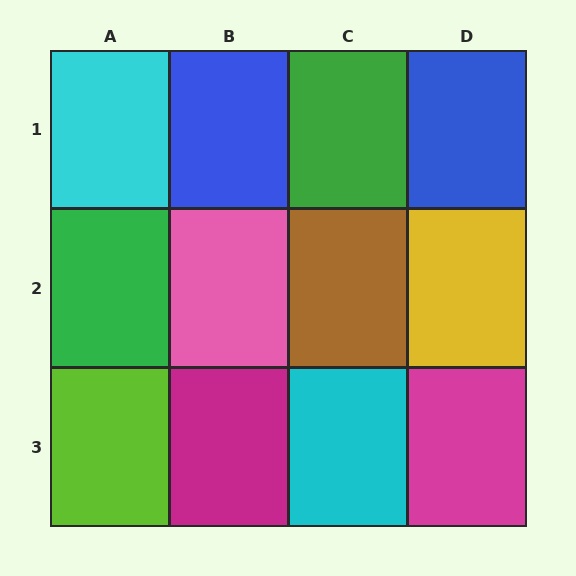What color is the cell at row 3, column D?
Magenta.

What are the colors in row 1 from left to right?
Cyan, blue, green, blue.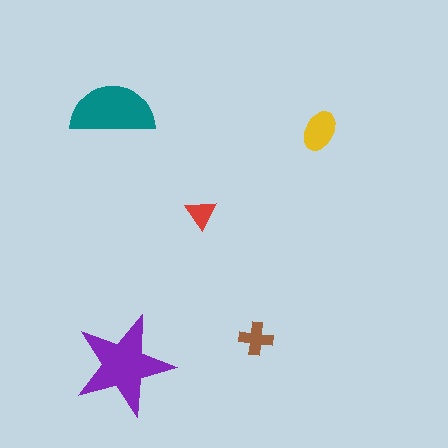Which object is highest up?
The teal semicircle is topmost.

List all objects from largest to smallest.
The purple star, the teal semicircle, the yellow ellipse, the brown cross, the red triangle.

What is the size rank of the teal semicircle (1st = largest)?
2nd.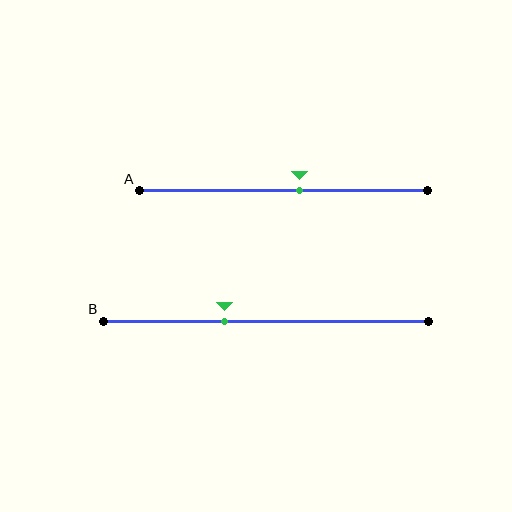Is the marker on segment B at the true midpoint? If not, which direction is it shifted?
No, the marker on segment B is shifted to the left by about 13% of the segment length.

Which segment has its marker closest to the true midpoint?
Segment A has its marker closest to the true midpoint.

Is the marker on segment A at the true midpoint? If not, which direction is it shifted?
No, the marker on segment A is shifted to the right by about 6% of the segment length.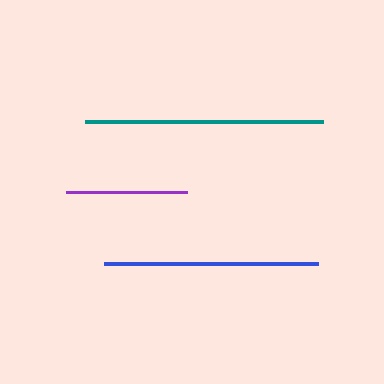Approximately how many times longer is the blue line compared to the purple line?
The blue line is approximately 1.8 times the length of the purple line.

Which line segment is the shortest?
The purple line is the shortest at approximately 122 pixels.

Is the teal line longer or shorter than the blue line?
The teal line is longer than the blue line.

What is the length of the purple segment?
The purple segment is approximately 122 pixels long.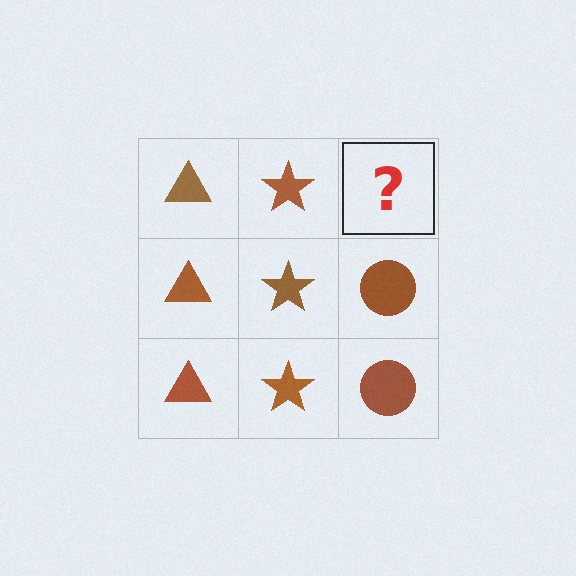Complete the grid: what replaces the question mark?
The question mark should be replaced with a brown circle.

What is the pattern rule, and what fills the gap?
The rule is that each column has a consistent shape. The gap should be filled with a brown circle.